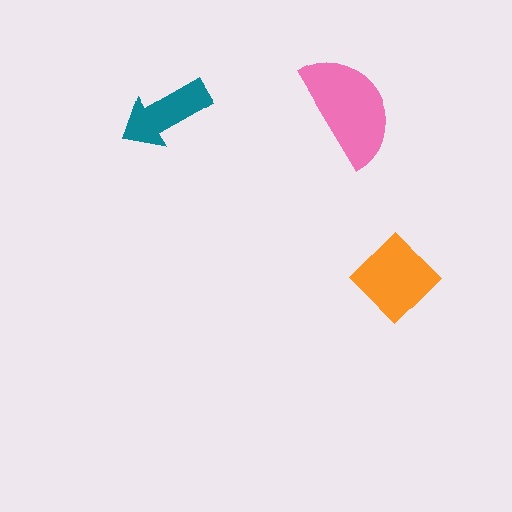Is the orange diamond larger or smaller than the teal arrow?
Larger.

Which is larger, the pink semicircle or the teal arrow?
The pink semicircle.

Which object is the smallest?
The teal arrow.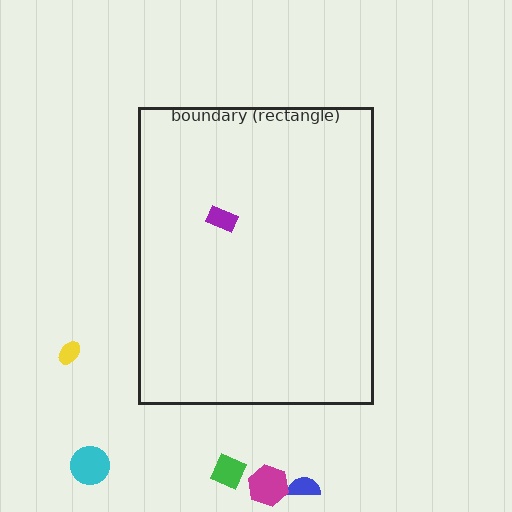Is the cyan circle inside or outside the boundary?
Outside.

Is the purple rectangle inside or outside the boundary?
Inside.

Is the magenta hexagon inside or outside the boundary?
Outside.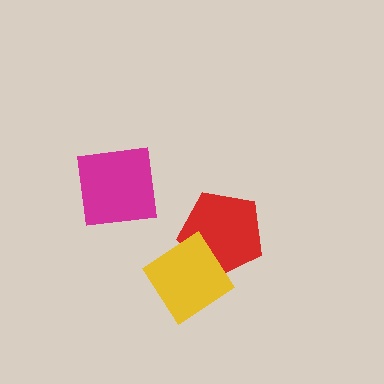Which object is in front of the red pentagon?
The yellow diamond is in front of the red pentagon.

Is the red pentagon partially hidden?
Yes, it is partially covered by another shape.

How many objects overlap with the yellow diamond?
1 object overlaps with the yellow diamond.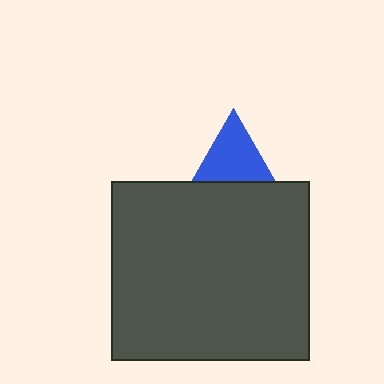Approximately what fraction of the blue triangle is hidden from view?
Roughly 47% of the blue triangle is hidden behind the dark gray rectangle.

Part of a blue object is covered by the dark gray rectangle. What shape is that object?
It is a triangle.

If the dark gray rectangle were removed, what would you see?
You would see the complete blue triangle.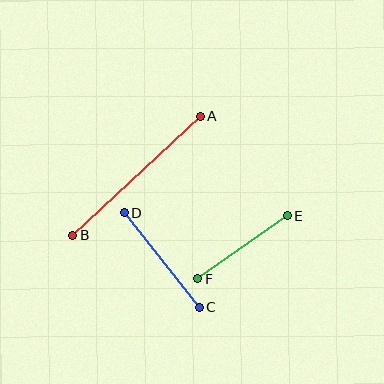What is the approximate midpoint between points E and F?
The midpoint is at approximately (242, 247) pixels.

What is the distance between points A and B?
The distance is approximately 174 pixels.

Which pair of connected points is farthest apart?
Points A and B are farthest apart.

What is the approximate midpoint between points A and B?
The midpoint is at approximately (136, 176) pixels.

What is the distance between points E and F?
The distance is approximately 110 pixels.